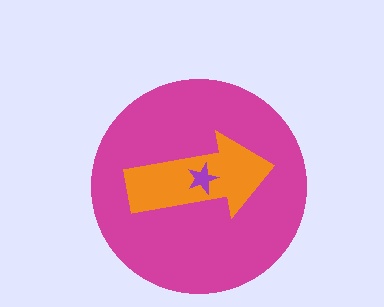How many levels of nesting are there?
3.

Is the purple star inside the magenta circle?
Yes.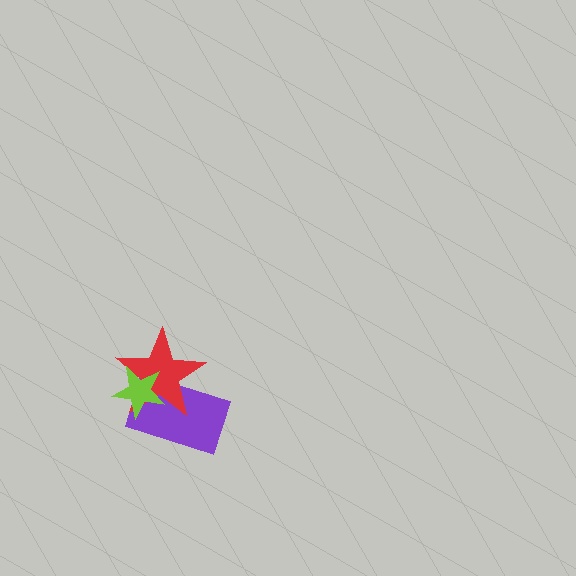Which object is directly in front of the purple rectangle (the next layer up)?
The red star is directly in front of the purple rectangle.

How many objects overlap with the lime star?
2 objects overlap with the lime star.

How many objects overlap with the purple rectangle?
2 objects overlap with the purple rectangle.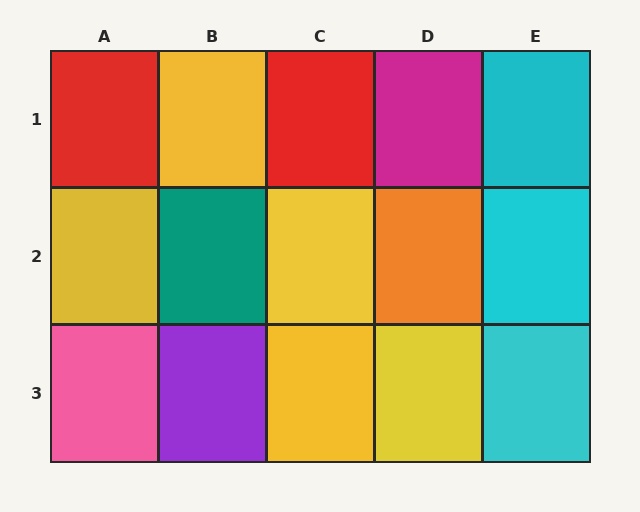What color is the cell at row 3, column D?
Yellow.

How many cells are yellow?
5 cells are yellow.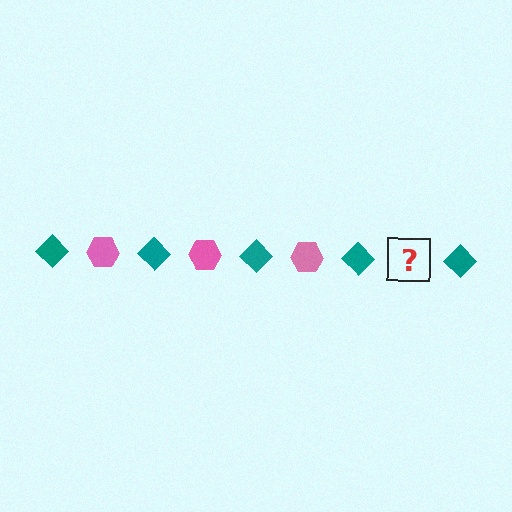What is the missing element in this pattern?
The missing element is a pink hexagon.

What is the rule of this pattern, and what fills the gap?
The rule is that the pattern alternates between teal diamond and pink hexagon. The gap should be filled with a pink hexagon.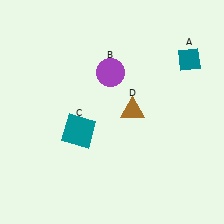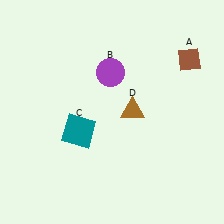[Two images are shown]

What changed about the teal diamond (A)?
In Image 1, A is teal. In Image 2, it changed to brown.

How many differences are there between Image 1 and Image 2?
There is 1 difference between the two images.